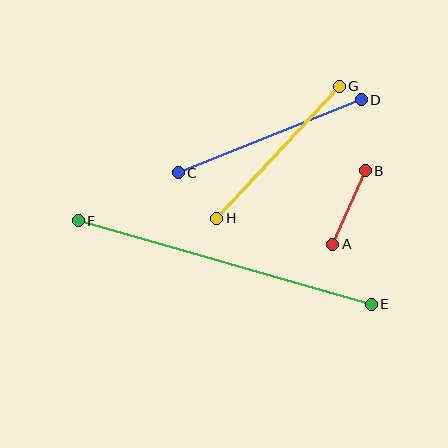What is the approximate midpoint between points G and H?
The midpoint is at approximately (278, 152) pixels.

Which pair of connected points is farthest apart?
Points E and F are farthest apart.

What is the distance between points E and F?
The distance is approximately 305 pixels.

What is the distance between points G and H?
The distance is approximately 180 pixels.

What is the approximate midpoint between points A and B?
The midpoint is at approximately (349, 208) pixels.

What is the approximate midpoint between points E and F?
The midpoint is at approximately (225, 263) pixels.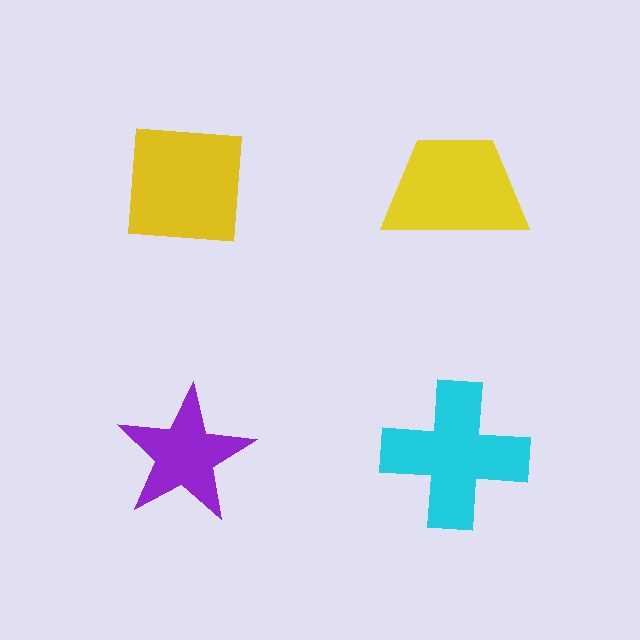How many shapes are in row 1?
2 shapes.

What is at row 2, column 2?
A cyan cross.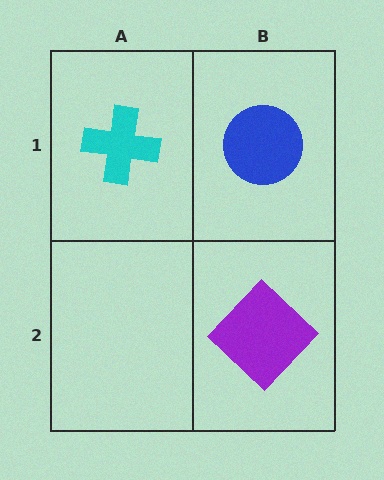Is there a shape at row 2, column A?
No, that cell is empty.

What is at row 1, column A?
A cyan cross.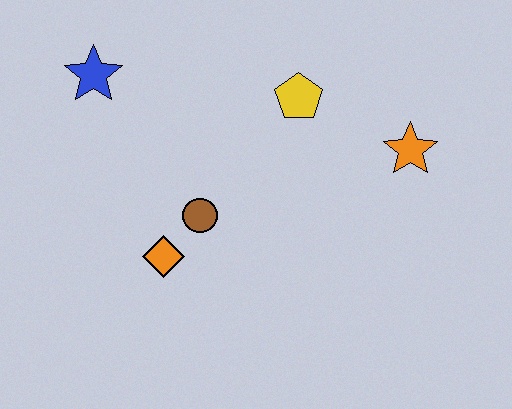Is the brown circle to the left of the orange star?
Yes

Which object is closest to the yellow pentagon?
The orange star is closest to the yellow pentagon.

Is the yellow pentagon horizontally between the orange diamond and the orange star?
Yes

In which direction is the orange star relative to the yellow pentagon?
The orange star is to the right of the yellow pentagon.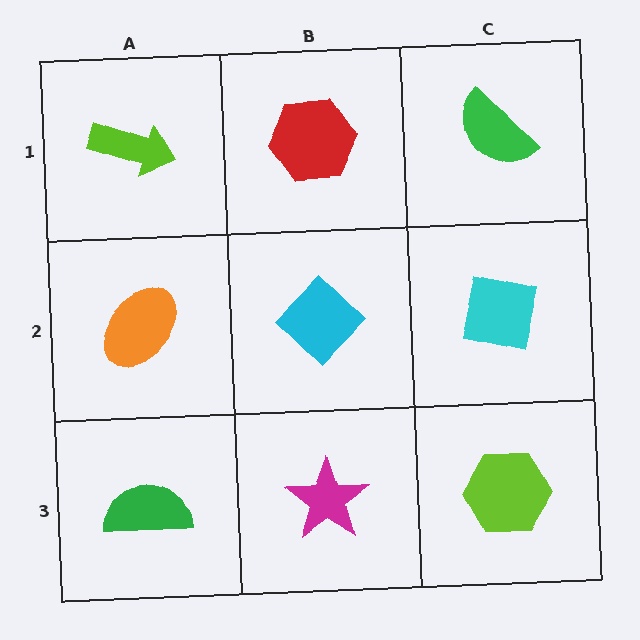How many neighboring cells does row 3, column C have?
2.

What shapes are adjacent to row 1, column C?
A cyan square (row 2, column C), a red hexagon (row 1, column B).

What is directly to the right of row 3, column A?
A magenta star.